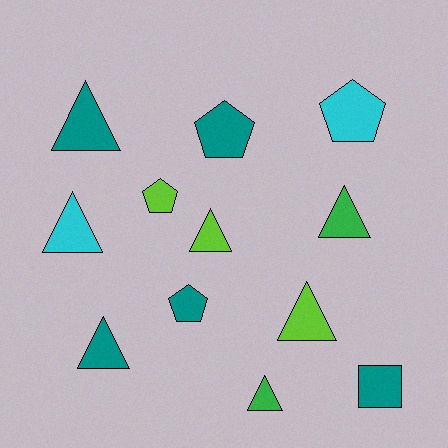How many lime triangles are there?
There are 2 lime triangles.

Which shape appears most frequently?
Triangle, with 7 objects.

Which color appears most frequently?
Teal, with 5 objects.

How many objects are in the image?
There are 12 objects.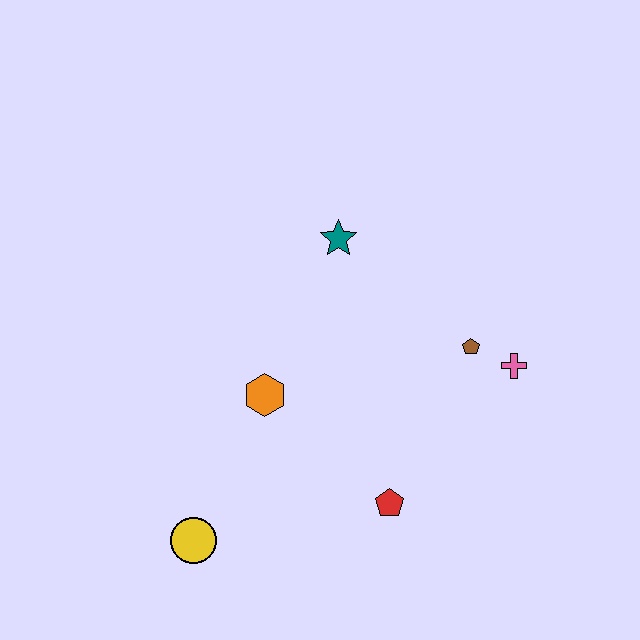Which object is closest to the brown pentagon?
The pink cross is closest to the brown pentagon.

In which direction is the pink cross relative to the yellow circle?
The pink cross is to the right of the yellow circle.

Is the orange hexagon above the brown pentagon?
No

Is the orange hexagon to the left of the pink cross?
Yes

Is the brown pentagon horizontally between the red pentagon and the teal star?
No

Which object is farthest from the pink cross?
The yellow circle is farthest from the pink cross.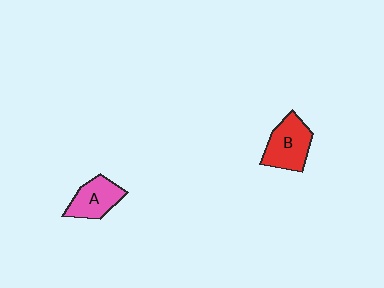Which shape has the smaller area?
Shape A (pink).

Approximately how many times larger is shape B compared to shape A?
Approximately 1.2 times.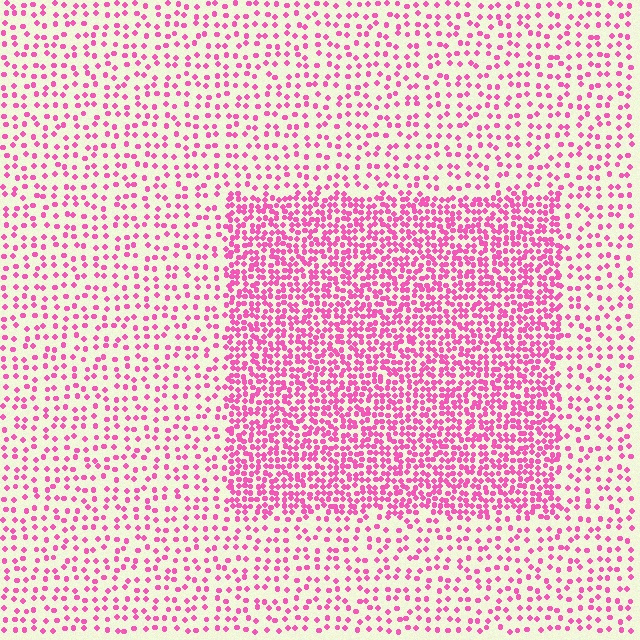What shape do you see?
I see a rectangle.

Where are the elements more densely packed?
The elements are more densely packed inside the rectangle boundary.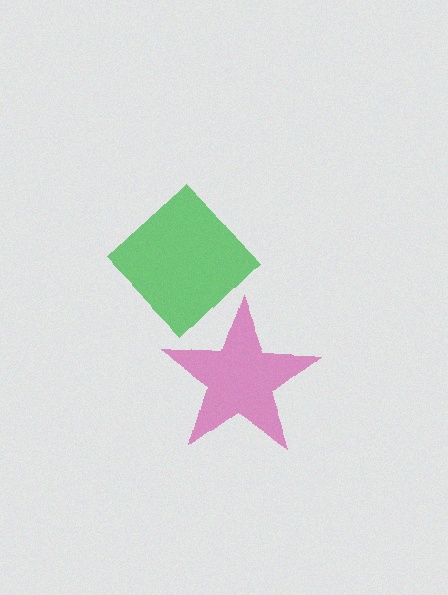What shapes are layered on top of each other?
The layered shapes are: a magenta star, a green diamond.